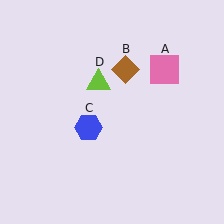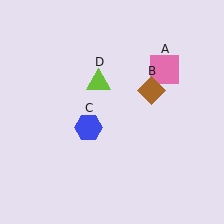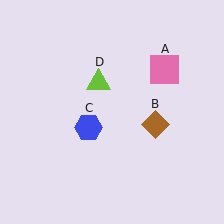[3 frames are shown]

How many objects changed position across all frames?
1 object changed position: brown diamond (object B).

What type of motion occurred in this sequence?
The brown diamond (object B) rotated clockwise around the center of the scene.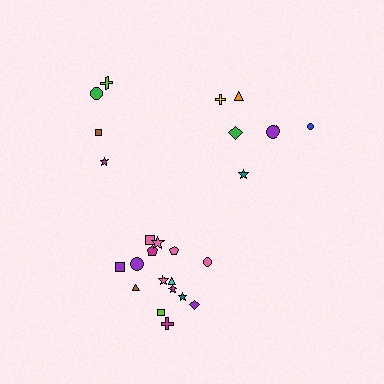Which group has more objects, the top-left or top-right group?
The top-right group.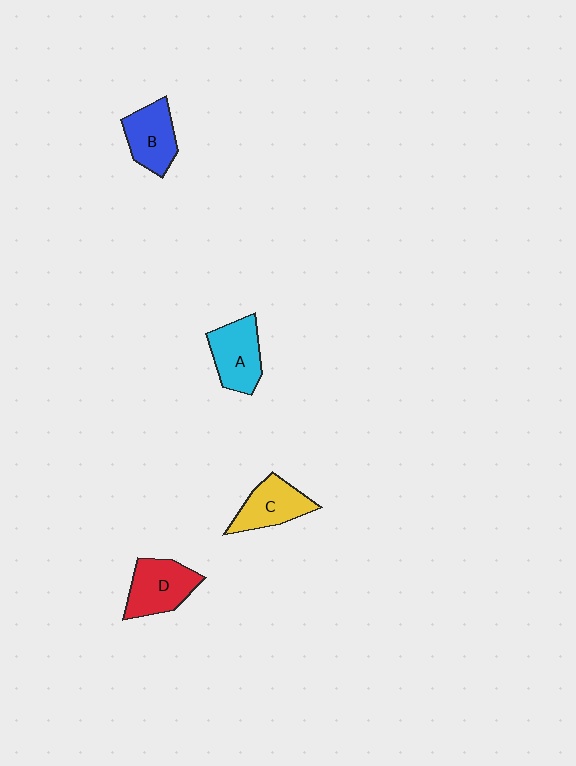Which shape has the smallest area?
Shape C (yellow).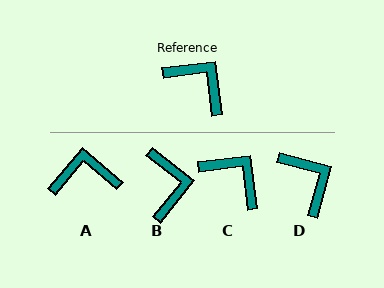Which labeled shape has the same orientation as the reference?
C.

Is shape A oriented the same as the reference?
No, it is off by about 43 degrees.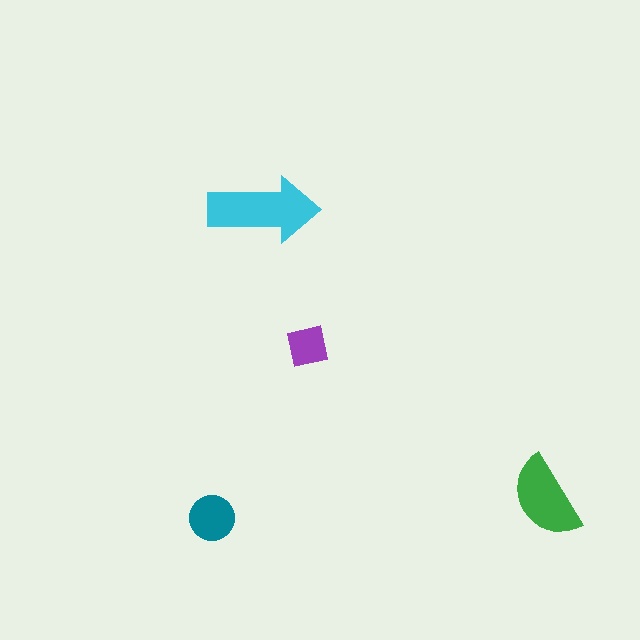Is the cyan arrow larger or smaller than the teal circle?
Larger.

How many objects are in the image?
There are 4 objects in the image.